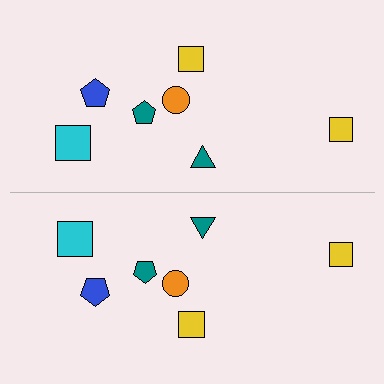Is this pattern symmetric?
Yes, this pattern has bilateral (reflection) symmetry.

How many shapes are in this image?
There are 14 shapes in this image.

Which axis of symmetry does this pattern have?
The pattern has a horizontal axis of symmetry running through the center of the image.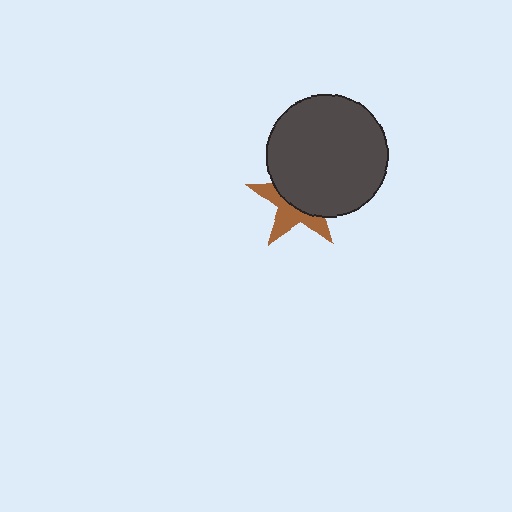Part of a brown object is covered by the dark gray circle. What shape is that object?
It is a star.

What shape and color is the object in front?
The object in front is a dark gray circle.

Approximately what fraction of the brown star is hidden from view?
Roughly 57% of the brown star is hidden behind the dark gray circle.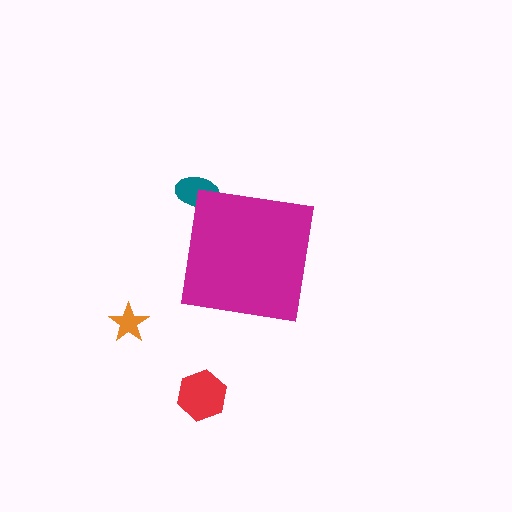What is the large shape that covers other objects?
A magenta square.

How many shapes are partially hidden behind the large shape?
1 shape is partially hidden.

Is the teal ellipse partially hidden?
Yes, the teal ellipse is partially hidden behind the magenta square.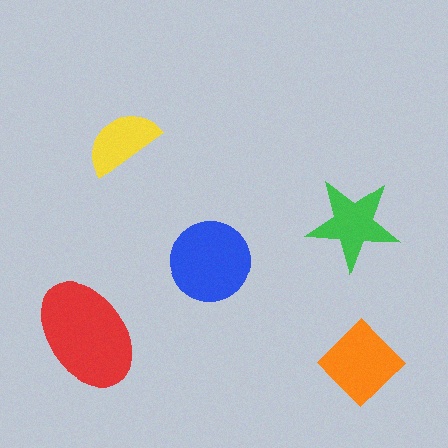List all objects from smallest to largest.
The yellow semicircle, the green star, the orange diamond, the blue circle, the red ellipse.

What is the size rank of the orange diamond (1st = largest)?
3rd.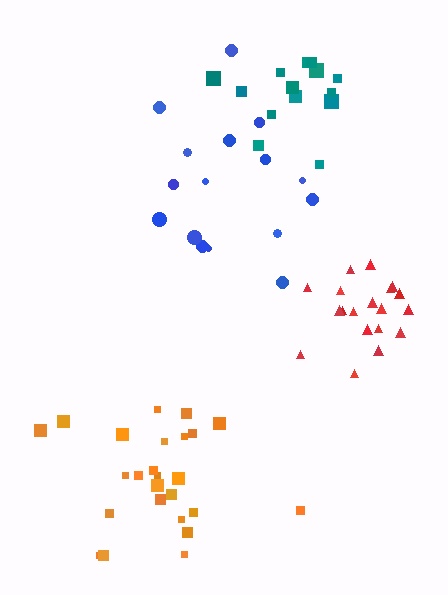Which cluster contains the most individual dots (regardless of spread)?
Orange (25).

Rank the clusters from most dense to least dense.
red, teal, orange, blue.